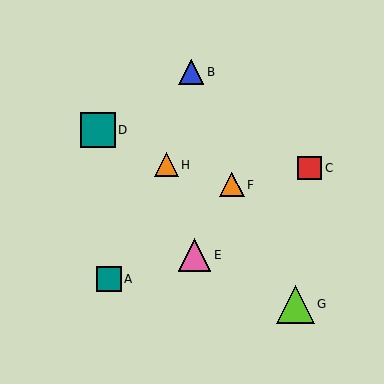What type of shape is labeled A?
Shape A is a teal square.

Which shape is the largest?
The lime triangle (labeled G) is the largest.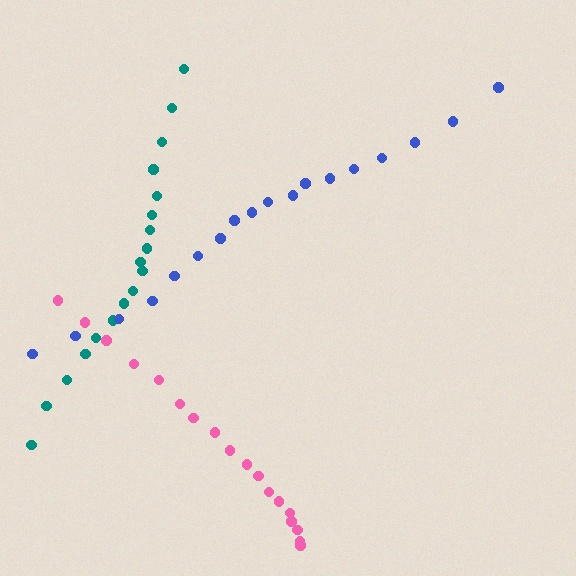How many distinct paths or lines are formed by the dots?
There are 3 distinct paths.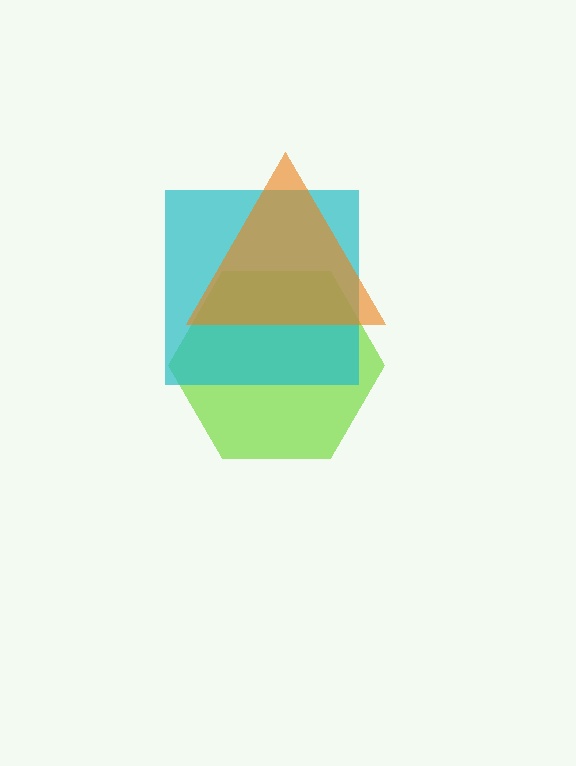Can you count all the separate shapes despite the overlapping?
Yes, there are 3 separate shapes.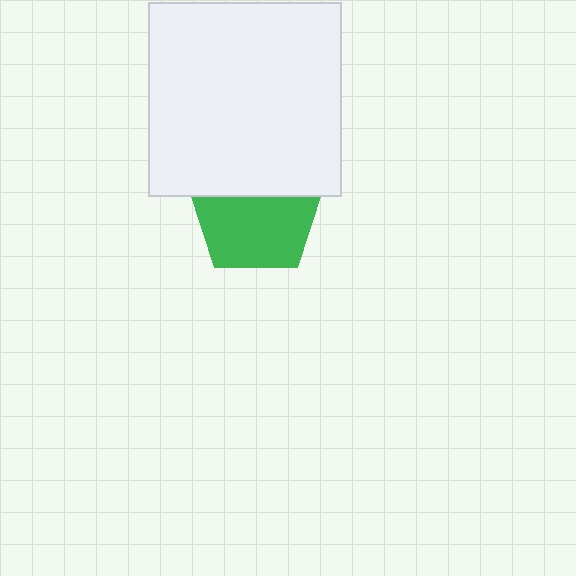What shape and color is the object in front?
The object in front is a white square.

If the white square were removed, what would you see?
You would see the complete green pentagon.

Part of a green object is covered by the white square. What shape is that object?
It is a pentagon.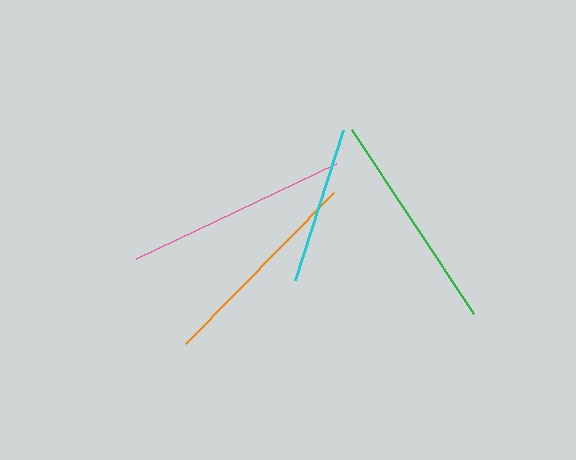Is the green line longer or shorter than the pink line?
The pink line is longer than the green line.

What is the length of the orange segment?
The orange segment is approximately 212 pixels long.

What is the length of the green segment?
The green segment is approximately 221 pixels long.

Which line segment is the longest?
The pink line is the longest at approximately 221 pixels.